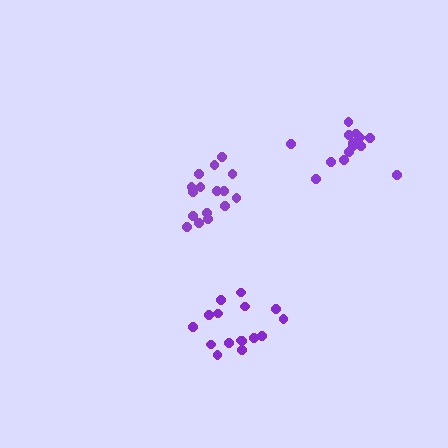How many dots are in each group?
Group 1: 16 dots, Group 2: 16 dots, Group 3: 14 dots (46 total).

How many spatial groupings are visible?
There are 3 spatial groupings.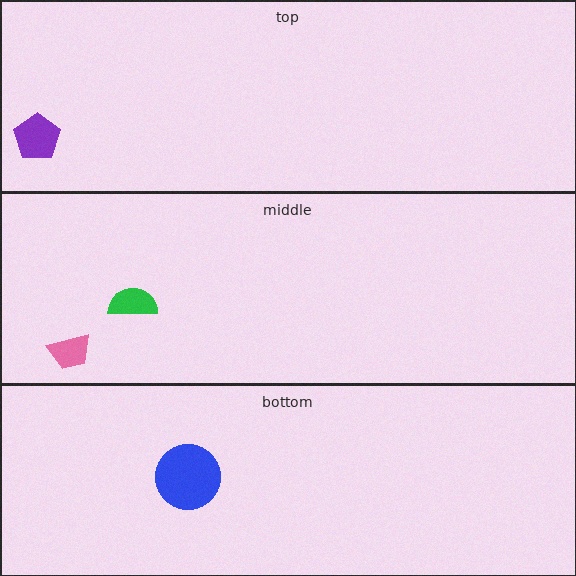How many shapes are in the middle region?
2.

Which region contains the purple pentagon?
The top region.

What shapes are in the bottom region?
The blue circle.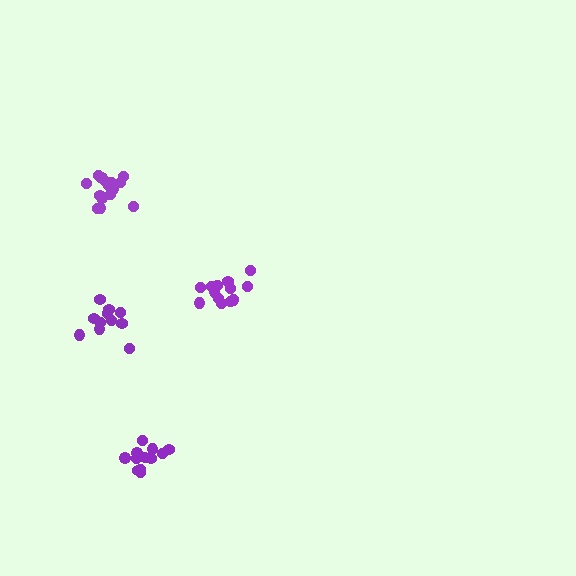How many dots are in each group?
Group 1: 14 dots, Group 2: 11 dots, Group 3: 13 dots, Group 4: 15 dots (53 total).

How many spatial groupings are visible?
There are 4 spatial groupings.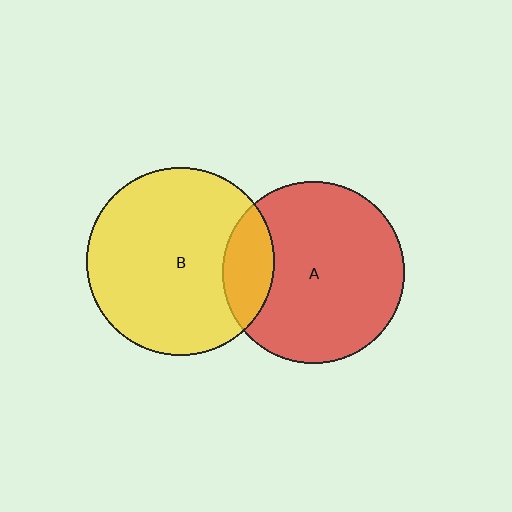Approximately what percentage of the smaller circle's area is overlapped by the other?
Approximately 20%.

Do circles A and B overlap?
Yes.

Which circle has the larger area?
Circle B (yellow).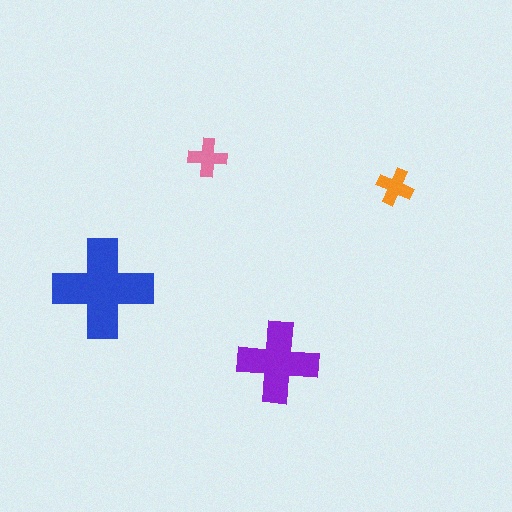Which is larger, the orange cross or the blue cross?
The blue one.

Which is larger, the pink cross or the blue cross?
The blue one.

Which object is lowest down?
The purple cross is bottommost.